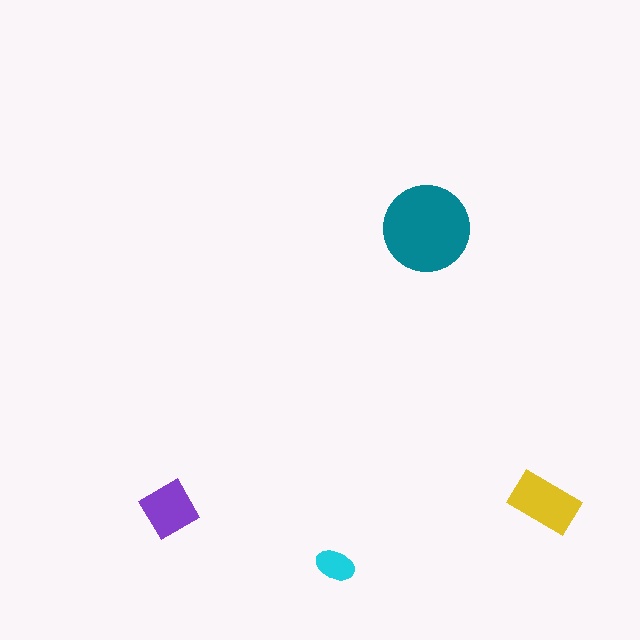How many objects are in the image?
There are 4 objects in the image.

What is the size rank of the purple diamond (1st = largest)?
3rd.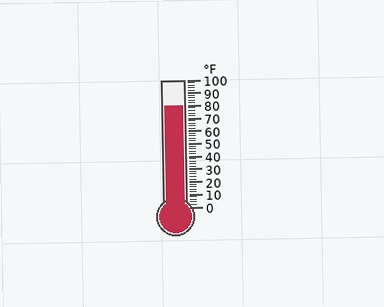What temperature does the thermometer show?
The thermometer shows approximately 80°F.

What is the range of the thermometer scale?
The thermometer scale ranges from 0°F to 100°F.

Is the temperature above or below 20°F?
The temperature is above 20°F.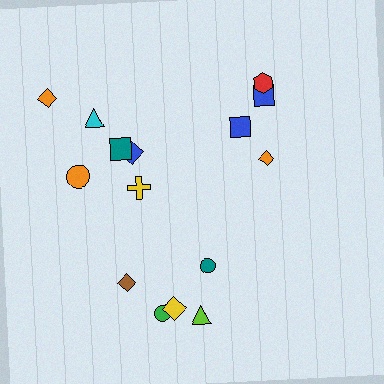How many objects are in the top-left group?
There are 6 objects.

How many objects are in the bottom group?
There are 5 objects.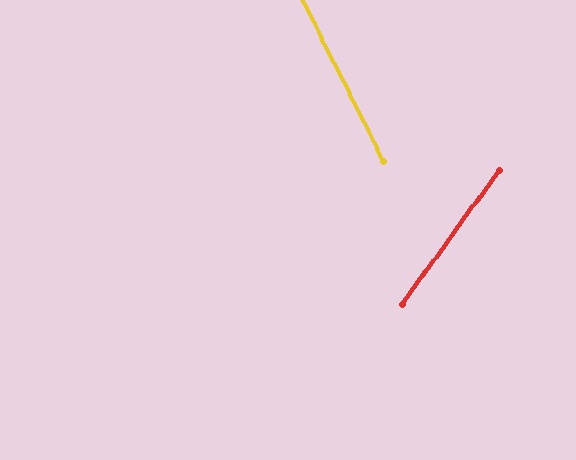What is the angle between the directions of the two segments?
Approximately 63 degrees.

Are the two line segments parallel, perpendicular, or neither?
Neither parallel nor perpendicular — they differ by about 63°.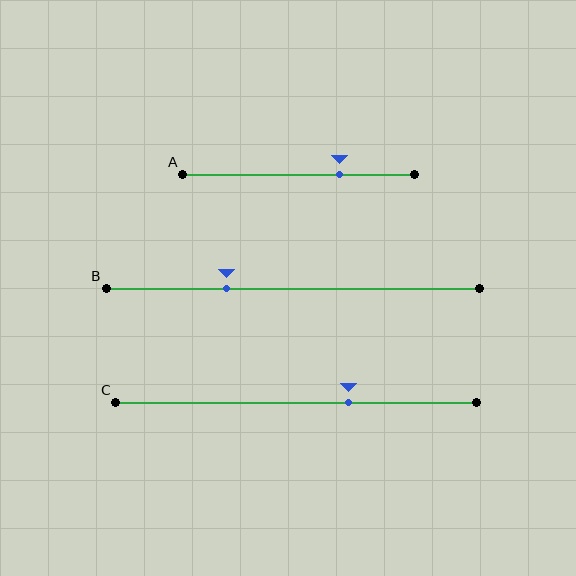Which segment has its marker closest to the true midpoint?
Segment C has its marker closest to the true midpoint.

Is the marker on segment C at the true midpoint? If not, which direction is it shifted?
No, the marker on segment C is shifted to the right by about 15% of the segment length.